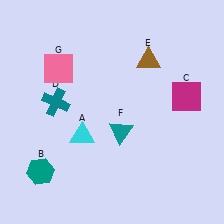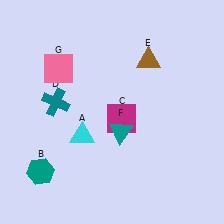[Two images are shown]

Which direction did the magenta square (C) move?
The magenta square (C) moved left.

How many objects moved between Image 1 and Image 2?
1 object moved between the two images.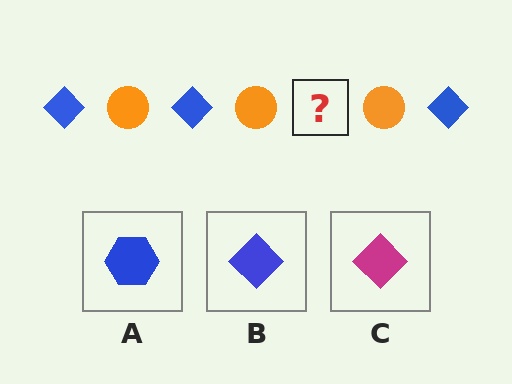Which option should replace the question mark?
Option B.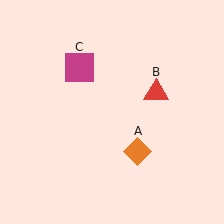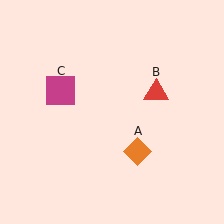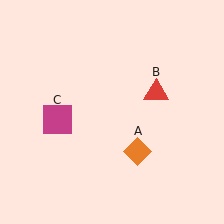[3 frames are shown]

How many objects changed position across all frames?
1 object changed position: magenta square (object C).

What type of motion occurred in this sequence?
The magenta square (object C) rotated counterclockwise around the center of the scene.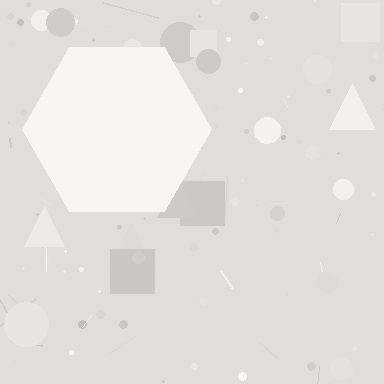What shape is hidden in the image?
A hexagon is hidden in the image.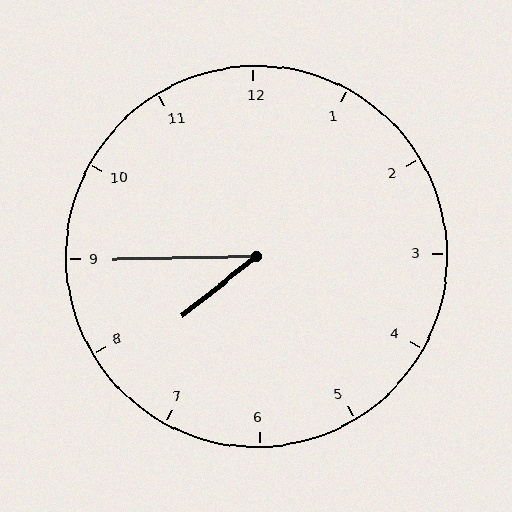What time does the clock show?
7:45.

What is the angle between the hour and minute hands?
Approximately 38 degrees.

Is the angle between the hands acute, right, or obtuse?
It is acute.